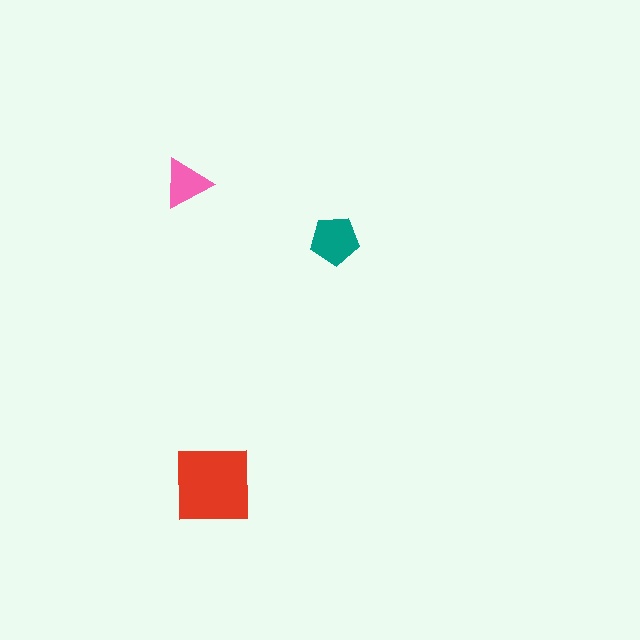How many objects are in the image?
There are 3 objects in the image.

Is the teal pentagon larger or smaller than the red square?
Smaller.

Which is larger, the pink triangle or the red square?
The red square.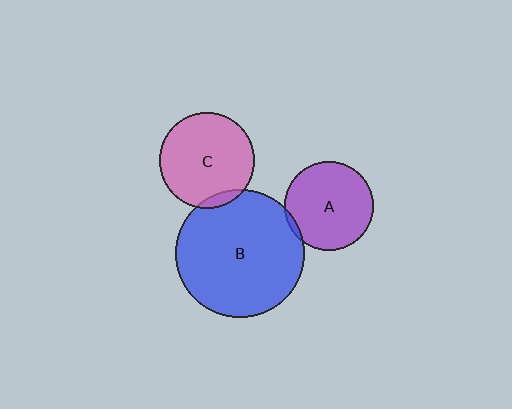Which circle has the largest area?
Circle B (blue).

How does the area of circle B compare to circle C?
Approximately 1.8 times.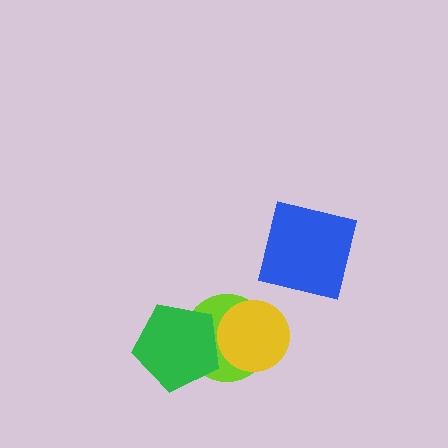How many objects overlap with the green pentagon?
1 object overlaps with the green pentagon.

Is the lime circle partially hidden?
Yes, it is partially covered by another shape.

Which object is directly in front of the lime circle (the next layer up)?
The green pentagon is directly in front of the lime circle.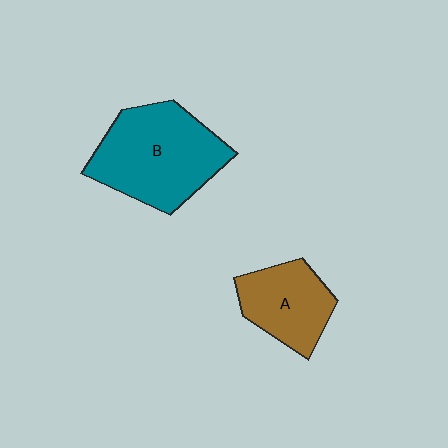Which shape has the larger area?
Shape B (teal).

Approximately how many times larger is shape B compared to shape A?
Approximately 1.6 times.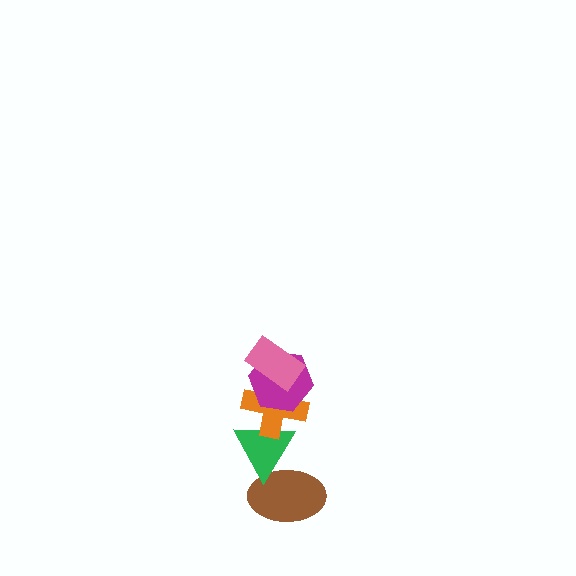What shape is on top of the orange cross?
The magenta hexagon is on top of the orange cross.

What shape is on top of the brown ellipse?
The green triangle is on top of the brown ellipse.